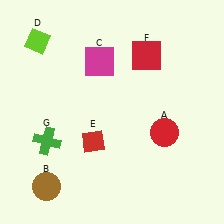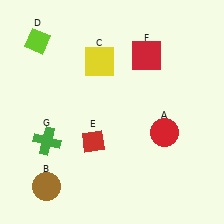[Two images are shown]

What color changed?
The square (C) changed from magenta in Image 1 to yellow in Image 2.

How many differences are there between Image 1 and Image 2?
There is 1 difference between the two images.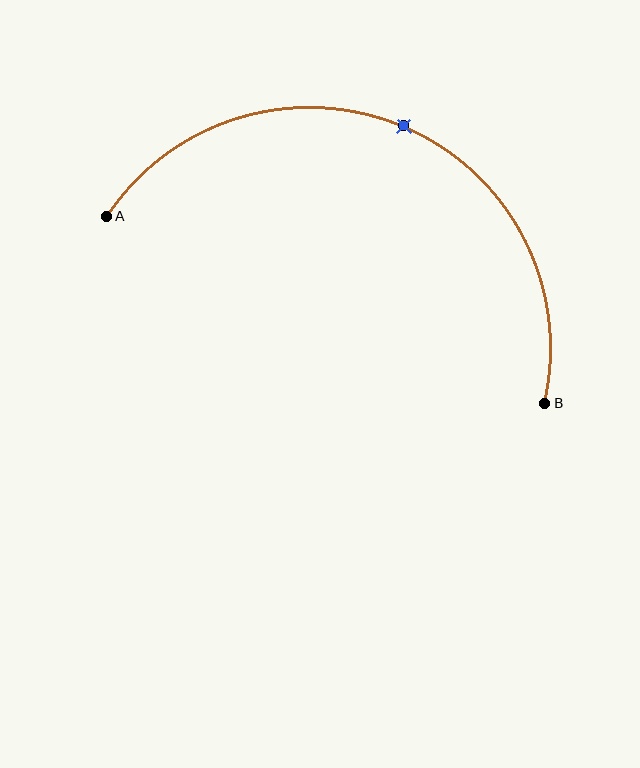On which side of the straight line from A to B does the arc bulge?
The arc bulges above the straight line connecting A and B.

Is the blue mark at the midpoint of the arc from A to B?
Yes. The blue mark lies on the arc at equal arc-length from both A and B — it is the arc midpoint.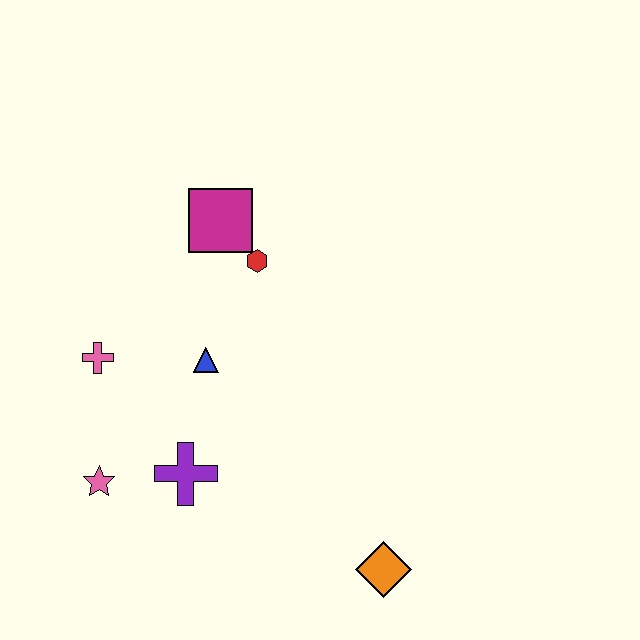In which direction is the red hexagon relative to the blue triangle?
The red hexagon is above the blue triangle.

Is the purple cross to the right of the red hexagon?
No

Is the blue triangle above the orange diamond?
Yes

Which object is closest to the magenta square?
The red hexagon is closest to the magenta square.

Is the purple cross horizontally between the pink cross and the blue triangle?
Yes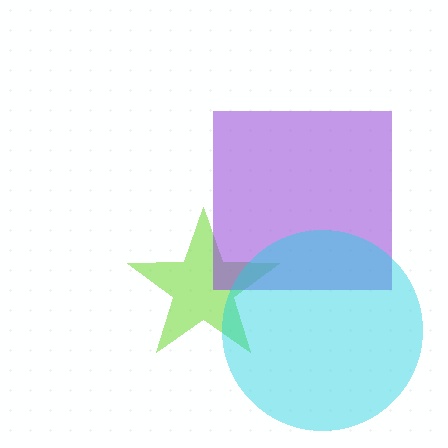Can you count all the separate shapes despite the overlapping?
Yes, there are 3 separate shapes.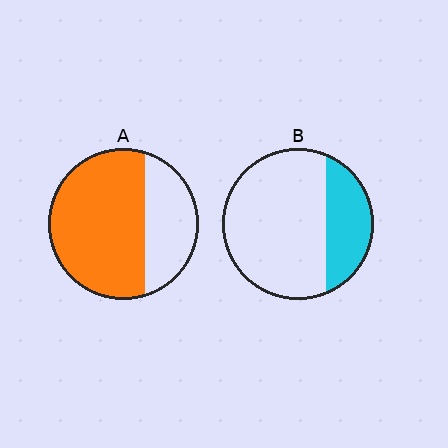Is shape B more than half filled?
No.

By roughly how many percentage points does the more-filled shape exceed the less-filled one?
By roughly 40 percentage points (A over B).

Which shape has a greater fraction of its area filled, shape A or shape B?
Shape A.